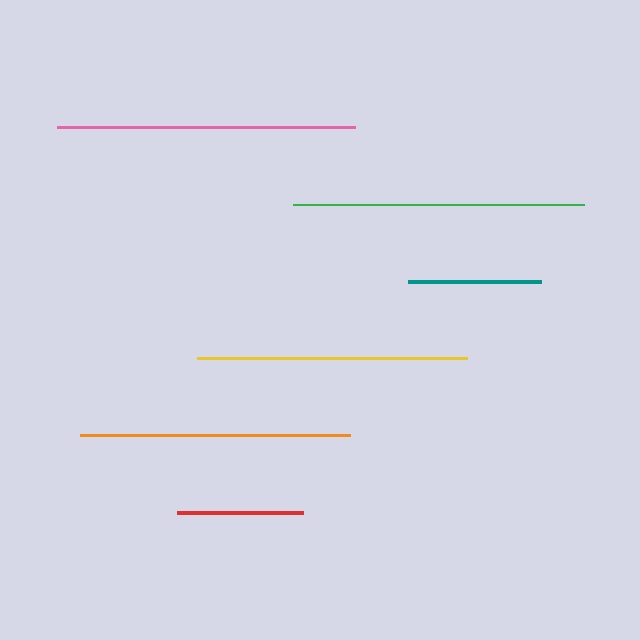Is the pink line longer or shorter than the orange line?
The pink line is longer than the orange line.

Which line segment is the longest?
The pink line is the longest at approximately 299 pixels.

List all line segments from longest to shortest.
From longest to shortest: pink, green, orange, yellow, teal, red.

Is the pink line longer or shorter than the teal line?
The pink line is longer than the teal line.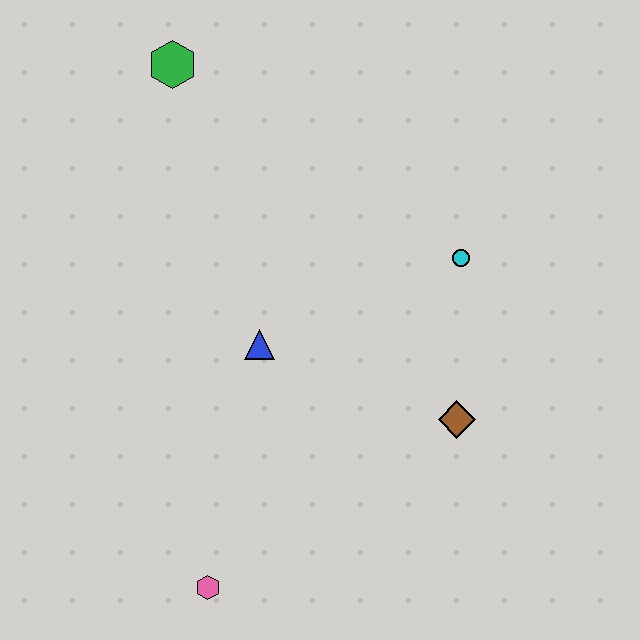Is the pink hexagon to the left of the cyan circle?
Yes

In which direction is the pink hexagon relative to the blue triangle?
The pink hexagon is below the blue triangle.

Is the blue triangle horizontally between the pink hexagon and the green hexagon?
No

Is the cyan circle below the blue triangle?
No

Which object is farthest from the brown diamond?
The green hexagon is farthest from the brown diamond.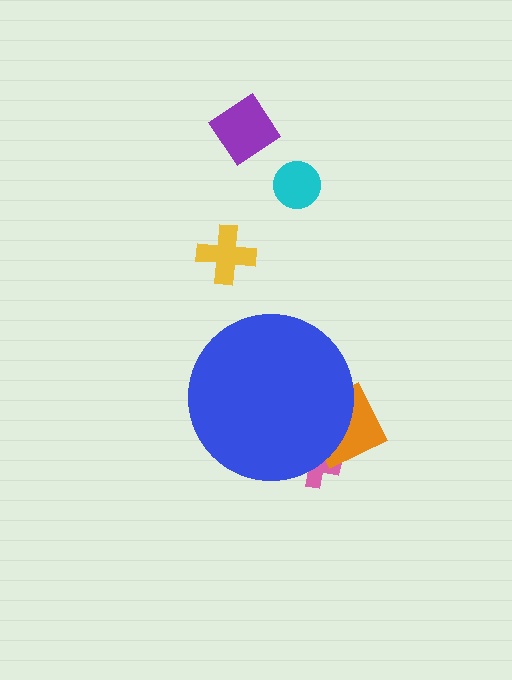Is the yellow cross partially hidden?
No, the yellow cross is fully visible.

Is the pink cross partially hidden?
Yes, the pink cross is partially hidden behind the blue circle.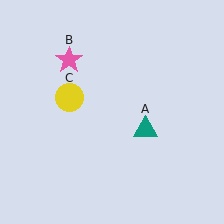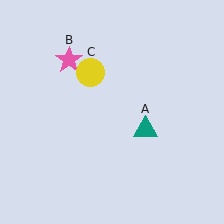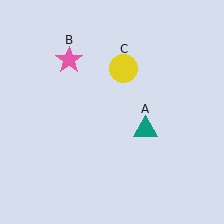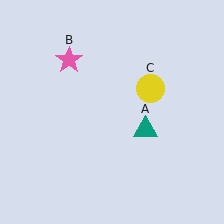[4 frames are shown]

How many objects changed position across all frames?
1 object changed position: yellow circle (object C).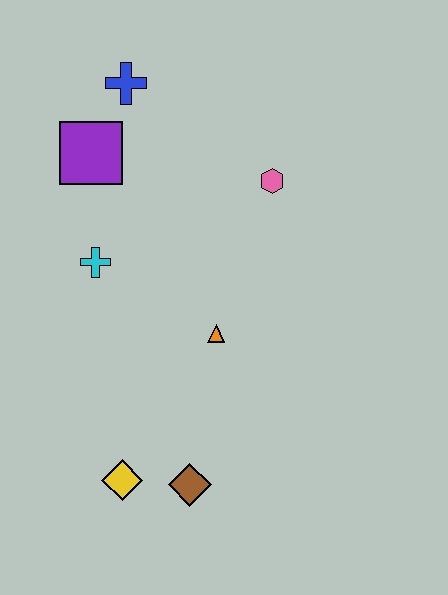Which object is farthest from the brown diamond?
The blue cross is farthest from the brown diamond.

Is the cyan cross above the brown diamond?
Yes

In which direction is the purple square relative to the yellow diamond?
The purple square is above the yellow diamond.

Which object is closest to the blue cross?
The purple square is closest to the blue cross.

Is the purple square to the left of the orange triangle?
Yes